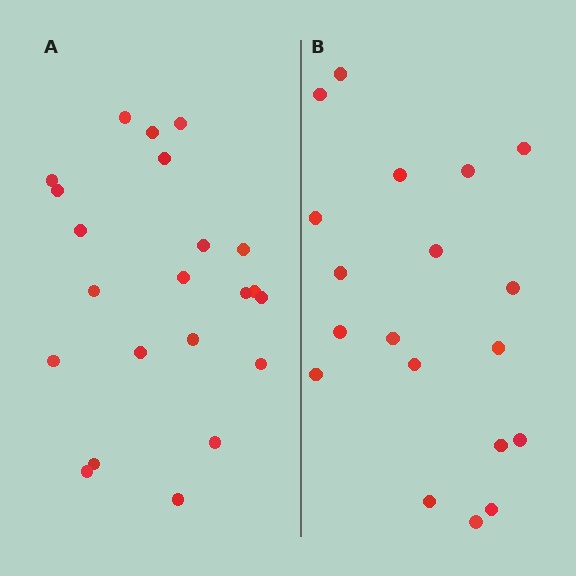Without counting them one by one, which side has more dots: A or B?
Region A (the left region) has more dots.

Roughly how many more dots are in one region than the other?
Region A has just a few more — roughly 2 or 3 more dots than region B.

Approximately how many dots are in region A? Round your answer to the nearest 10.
About 20 dots. (The exact count is 22, which rounds to 20.)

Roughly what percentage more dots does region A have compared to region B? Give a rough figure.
About 15% more.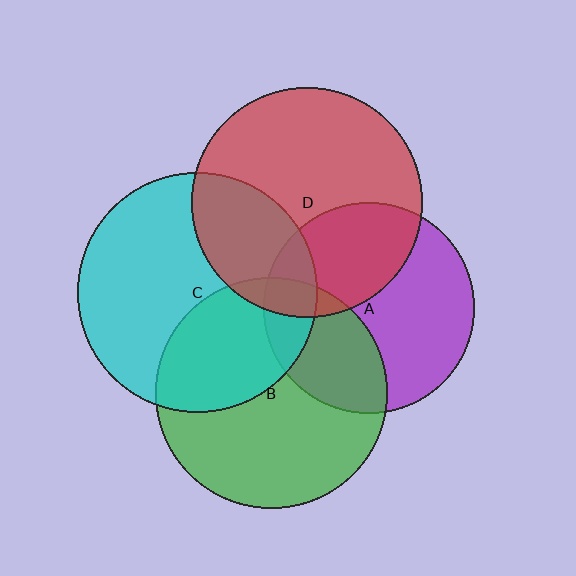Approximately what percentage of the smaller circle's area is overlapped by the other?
Approximately 35%.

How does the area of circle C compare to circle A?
Approximately 1.3 times.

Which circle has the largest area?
Circle C (cyan).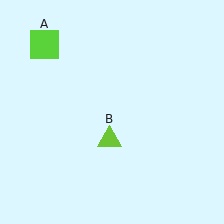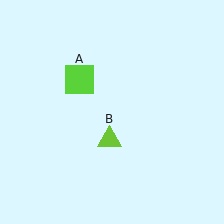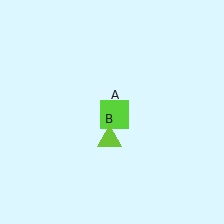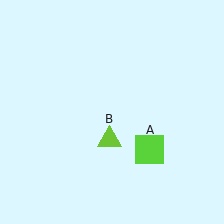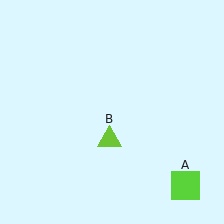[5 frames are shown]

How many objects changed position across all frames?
1 object changed position: lime square (object A).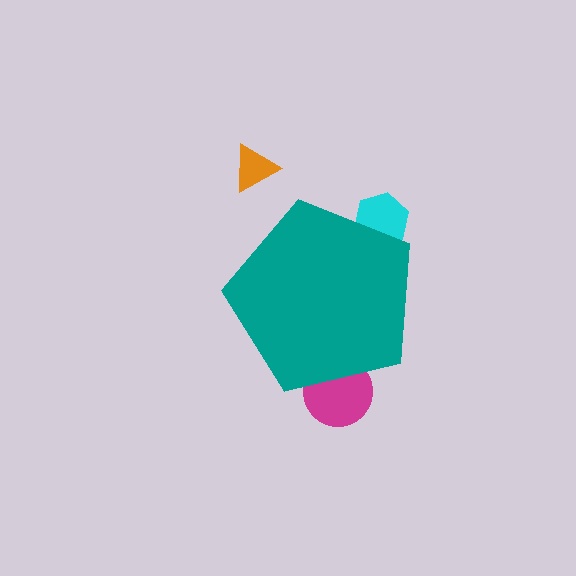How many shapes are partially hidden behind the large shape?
2 shapes are partially hidden.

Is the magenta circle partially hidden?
Yes, the magenta circle is partially hidden behind the teal pentagon.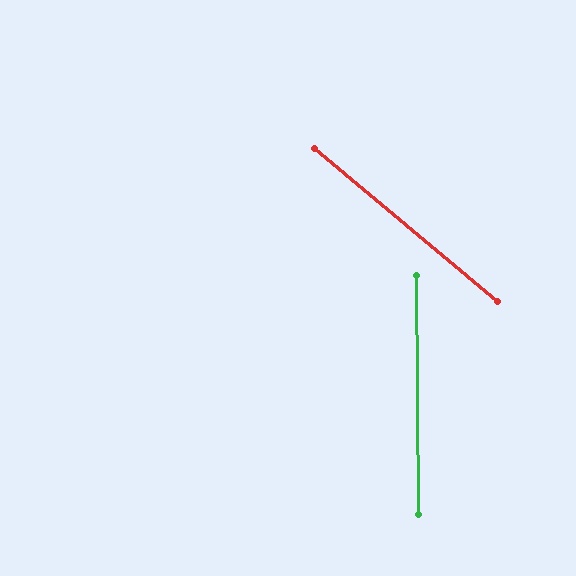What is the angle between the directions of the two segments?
Approximately 49 degrees.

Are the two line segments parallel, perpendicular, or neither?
Neither parallel nor perpendicular — they differ by about 49°.